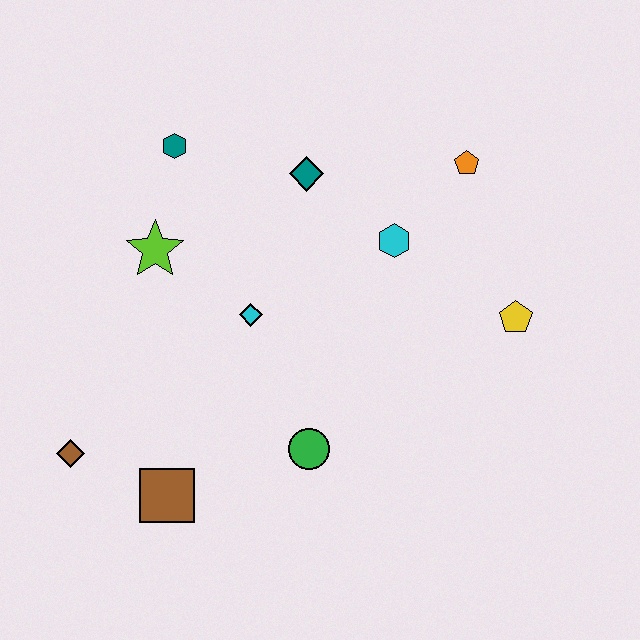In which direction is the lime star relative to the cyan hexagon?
The lime star is to the left of the cyan hexagon.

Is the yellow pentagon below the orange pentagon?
Yes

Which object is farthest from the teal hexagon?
The yellow pentagon is farthest from the teal hexagon.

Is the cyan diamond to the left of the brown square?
No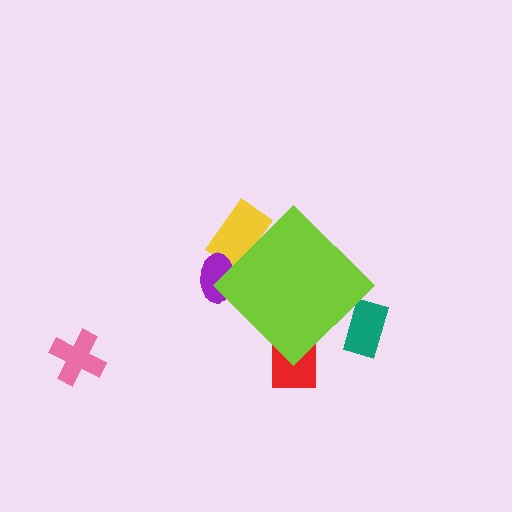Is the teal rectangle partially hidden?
Yes, the teal rectangle is partially hidden behind the lime diamond.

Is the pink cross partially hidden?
No, the pink cross is fully visible.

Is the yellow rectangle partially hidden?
Yes, the yellow rectangle is partially hidden behind the lime diamond.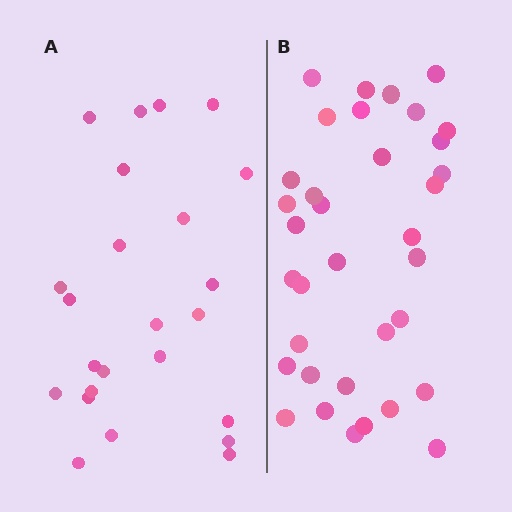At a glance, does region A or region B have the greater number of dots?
Region B (the right region) has more dots.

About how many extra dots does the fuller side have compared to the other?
Region B has roughly 12 or so more dots than region A.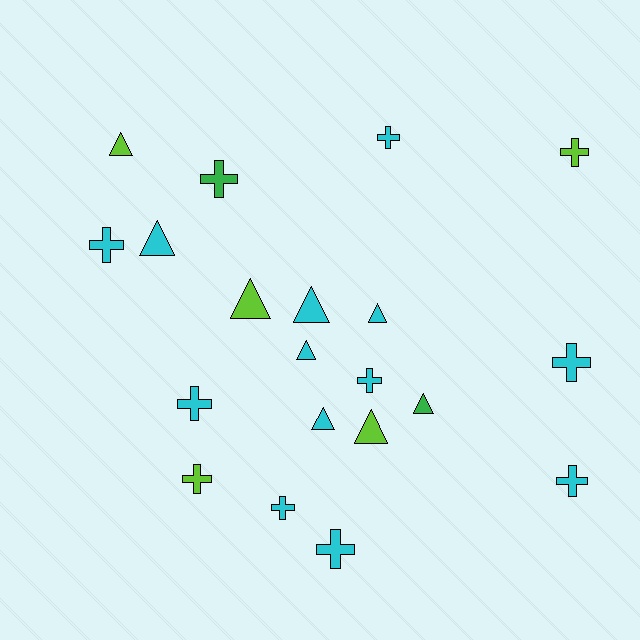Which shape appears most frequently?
Cross, with 11 objects.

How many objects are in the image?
There are 20 objects.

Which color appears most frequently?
Cyan, with 13 objects.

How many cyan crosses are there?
There are 8 cyan crosses.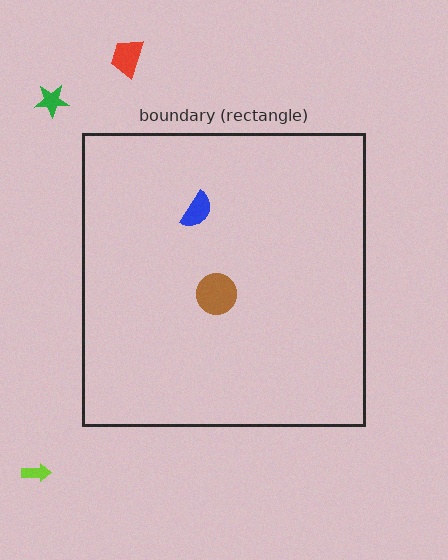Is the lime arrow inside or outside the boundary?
Outside.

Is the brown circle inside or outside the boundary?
Inside.